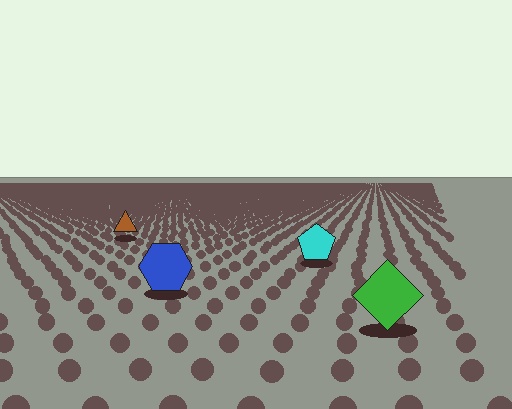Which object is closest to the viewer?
The green diamond is closest. The texture marks near it are larger and more spread out.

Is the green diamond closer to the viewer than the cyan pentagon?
Yes. The green diamond is closer — you can tell from the texture gradient: the ground texture is coarser near it.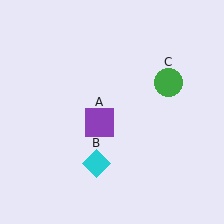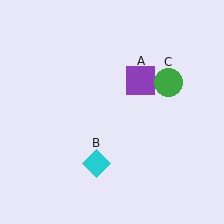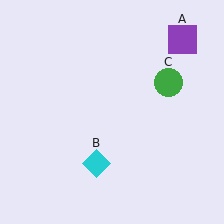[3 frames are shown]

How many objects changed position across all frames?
1 object changed position: purple square (object A).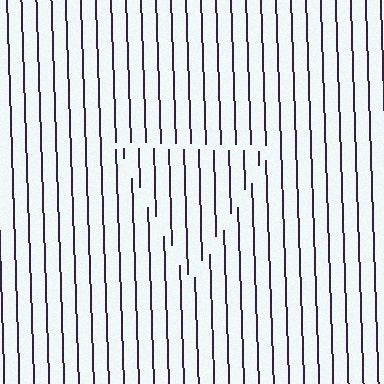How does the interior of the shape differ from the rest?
The interior of the shape contains the same grating, shifted by half a period — the contour is defined by the phase discontinuity where line-ends from the inner and outer gratings abut.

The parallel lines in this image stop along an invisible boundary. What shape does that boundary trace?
An illusory triangle. The interior of the shape contains the same grating, shifted by half a period — the contour is defined by the phase discontinuity where line-ends from the inner and outer gratings abut.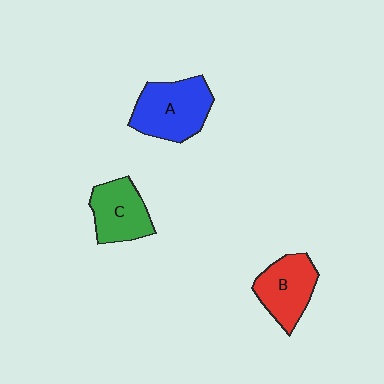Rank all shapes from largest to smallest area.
From largest to smallest: A (blue), B (red), C (green).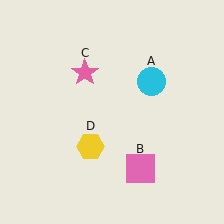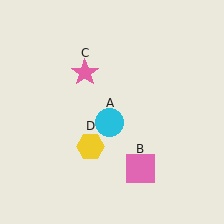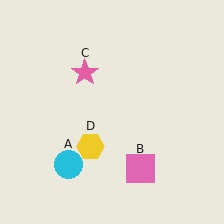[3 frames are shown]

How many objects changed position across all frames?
1 object changed position: cyan circle (object A).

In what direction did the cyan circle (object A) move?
The cyan circle (object A) moved down and to the left.